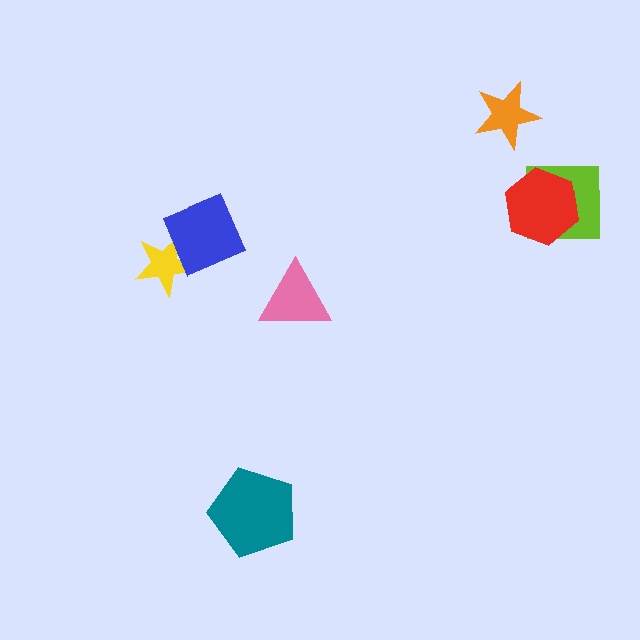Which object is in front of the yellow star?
The blue diamond is in front of the yellow star.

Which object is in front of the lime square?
The red hexagon is in front of the lime square.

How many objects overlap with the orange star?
0 objects overlap with the orange star.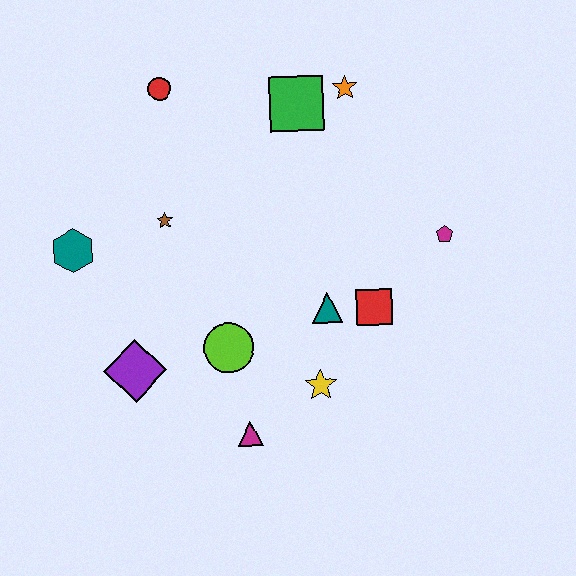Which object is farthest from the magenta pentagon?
The teal hexagon is farthest from the magenta pentagon.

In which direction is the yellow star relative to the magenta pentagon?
The yellow star is below the magenta pentagon.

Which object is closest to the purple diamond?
The lime circle is closest to the purple diamond.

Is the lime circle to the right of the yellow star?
No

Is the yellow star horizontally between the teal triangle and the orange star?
No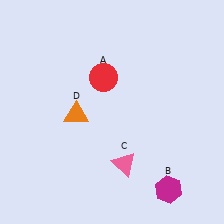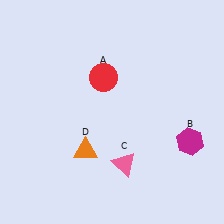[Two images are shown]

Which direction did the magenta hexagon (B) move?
The magenta hexagon (B) moved up.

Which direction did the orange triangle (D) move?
The orange triangle (D) moved down.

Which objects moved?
The objects that moved are: the magenta hexagon (B), the orange triangle (D).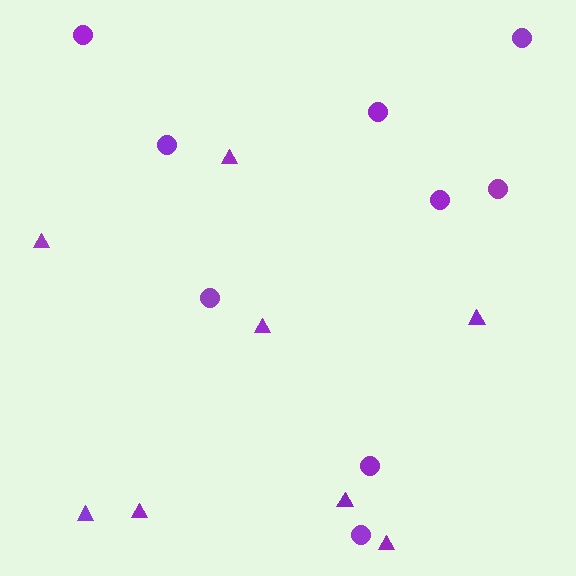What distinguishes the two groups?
There are 2 groups: one group of circles (9) and one group of triangles (8).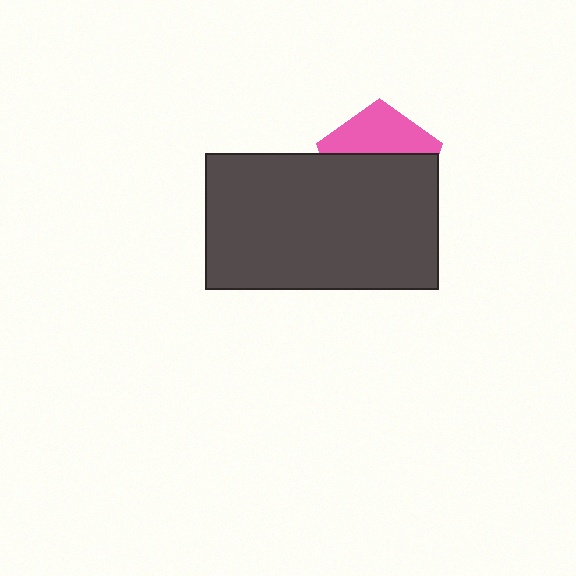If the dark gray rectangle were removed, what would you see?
You would see the complete pink pentagon.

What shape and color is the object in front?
The object in front is a dark gray rectangle.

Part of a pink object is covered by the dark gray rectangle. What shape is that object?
It is a pentagon.